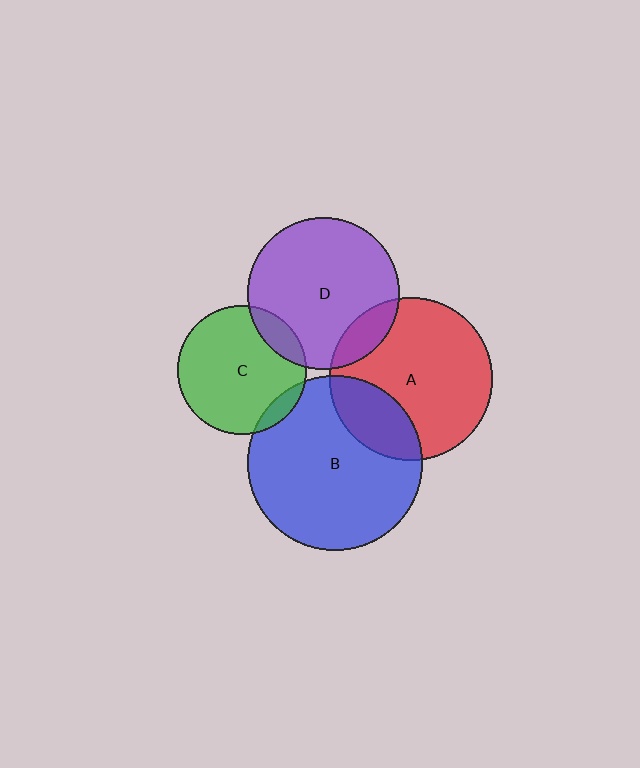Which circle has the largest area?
Circle B (blue).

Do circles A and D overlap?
Yes.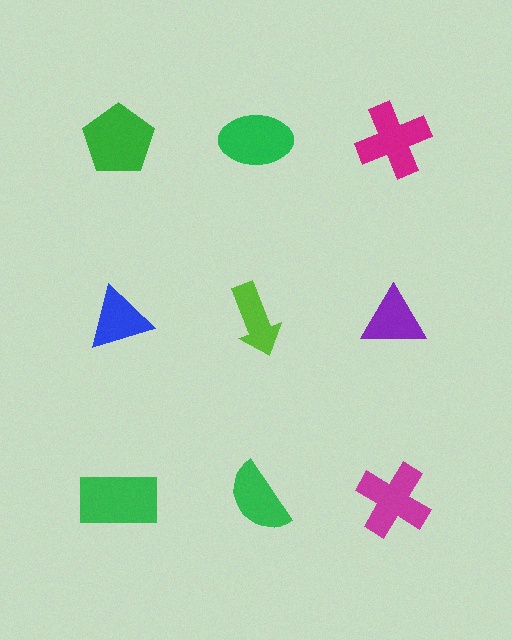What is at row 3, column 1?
A green rectangle.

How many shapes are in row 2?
3 shapes.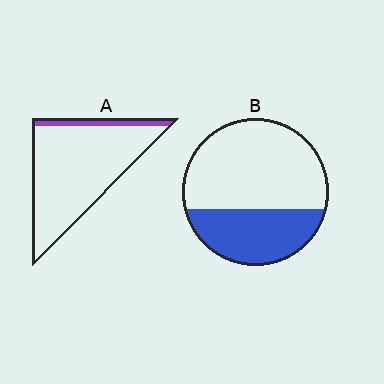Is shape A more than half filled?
No.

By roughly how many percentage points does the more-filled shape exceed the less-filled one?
By roughly 25 percentage points (B over A).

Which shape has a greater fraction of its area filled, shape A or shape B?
Shape B.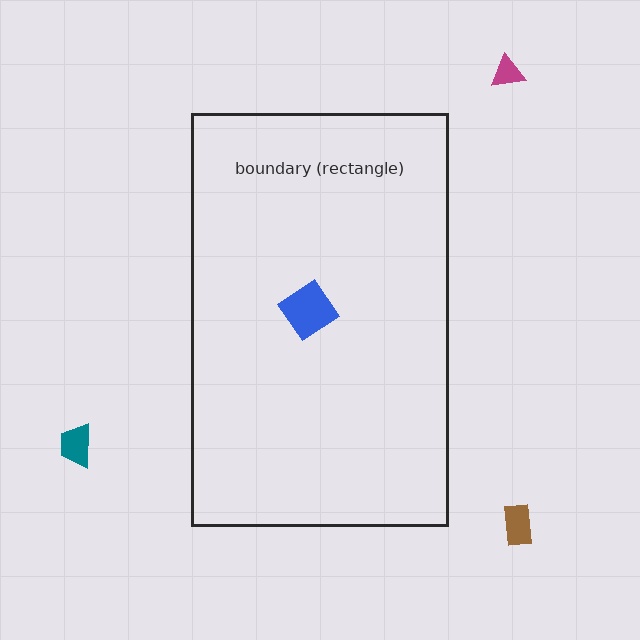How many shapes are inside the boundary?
2 inside, 3 outside.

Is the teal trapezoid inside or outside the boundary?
Outside.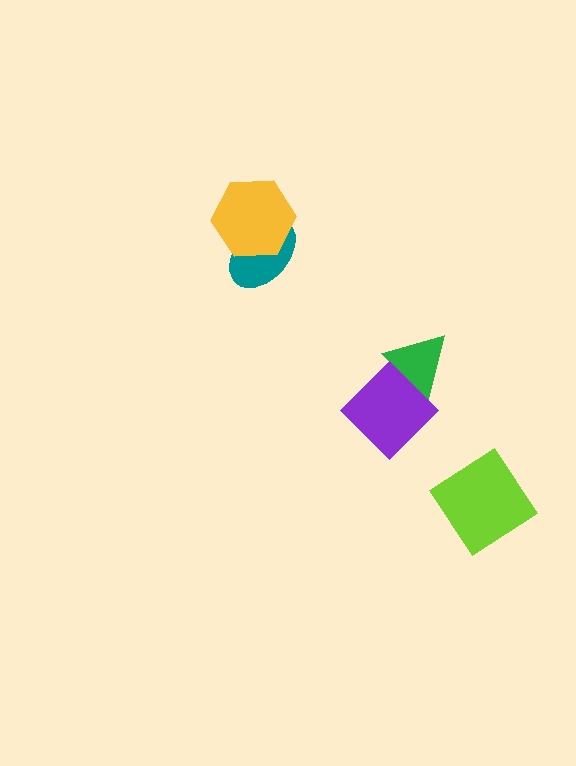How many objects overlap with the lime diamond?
0 objects overlap with the lime diamond.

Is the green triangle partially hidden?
Yes, it is partially covered by another shape.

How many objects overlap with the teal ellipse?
1 object overlaps with the teal ellipse.